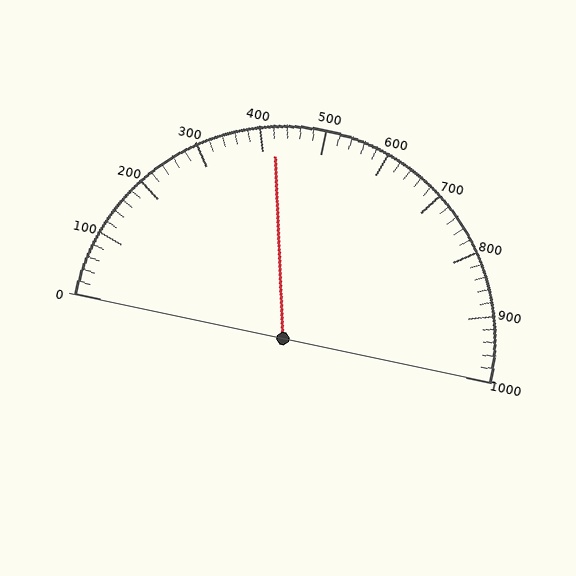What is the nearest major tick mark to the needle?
The nearest major tick mark is 400.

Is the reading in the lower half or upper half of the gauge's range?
The reading is in the lower half of the range (0 to 1000).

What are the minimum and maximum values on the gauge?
The gauge ranges from 0 to 1000.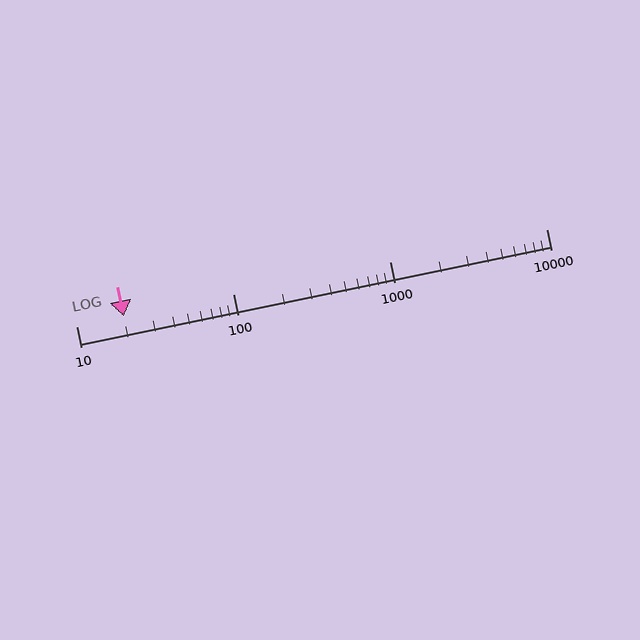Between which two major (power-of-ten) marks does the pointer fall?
The pointer is between 10 and 100.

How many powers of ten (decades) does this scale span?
The scale spans 3 decades, from 10 to 10000.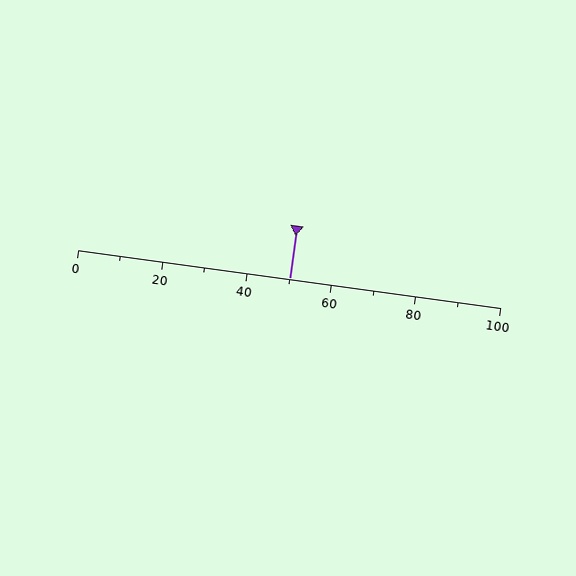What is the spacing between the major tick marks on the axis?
The major ticks are spaced 20 apart.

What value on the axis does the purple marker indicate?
The marker indicates approximately 50.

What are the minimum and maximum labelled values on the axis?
The axis runs from 0 to 100.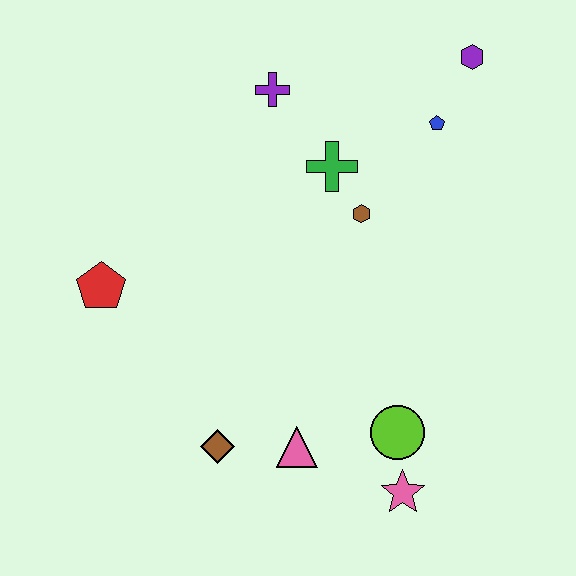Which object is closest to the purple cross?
The green cross is closest to the purple cross.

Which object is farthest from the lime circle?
The purple hexagon is farthest from the lime circle.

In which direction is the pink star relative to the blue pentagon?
The pink star is below the blue pentagon.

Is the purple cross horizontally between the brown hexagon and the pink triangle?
No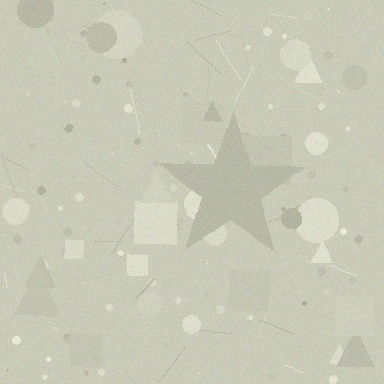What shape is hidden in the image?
A star is hidden in the image.